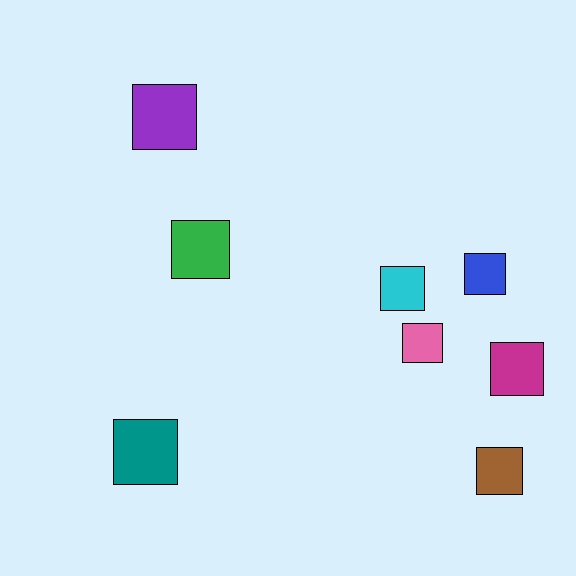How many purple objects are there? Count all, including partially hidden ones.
There is 1 purple object.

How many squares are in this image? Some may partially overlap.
There are 8 squares.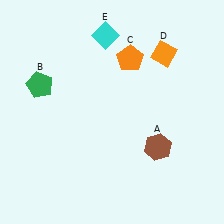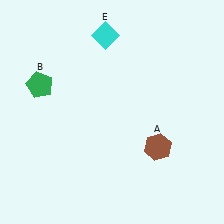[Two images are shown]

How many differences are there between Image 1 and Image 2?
There are 2 differences between the two images.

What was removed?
The orange diamond (D), the orange pentagon (C) were removed in Image 2.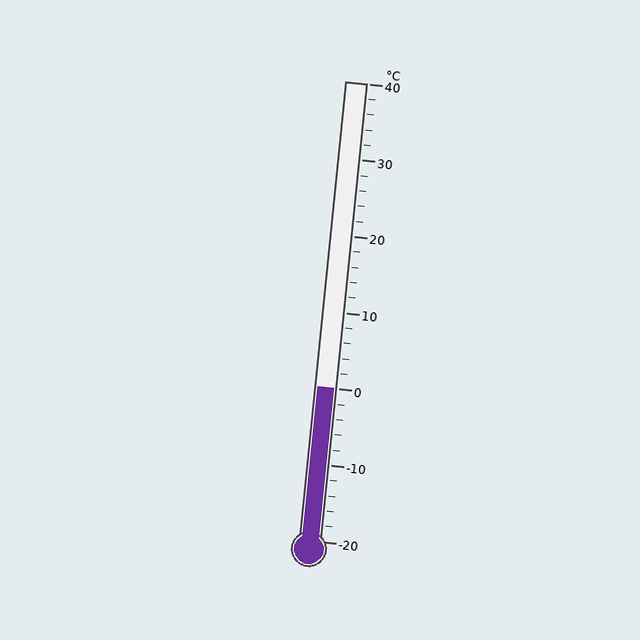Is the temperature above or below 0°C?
The temperature is at 0°C.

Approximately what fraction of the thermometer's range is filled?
The thermometer is filled to approximately 35% of its range.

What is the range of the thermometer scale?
The thermometer scale ranges from -20°C to 40°C.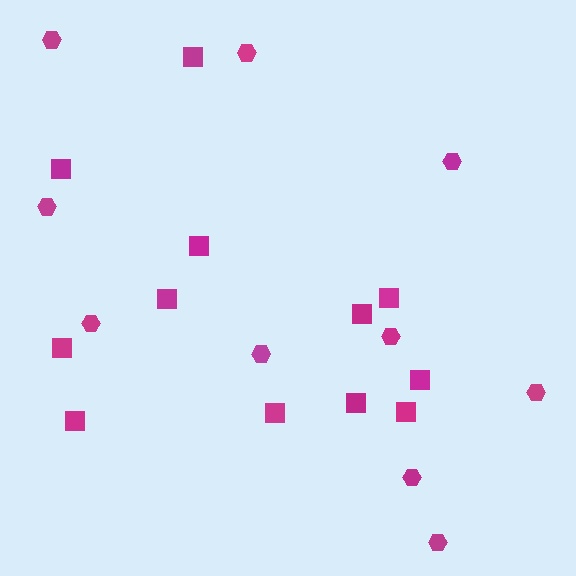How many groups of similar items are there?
There are 2 groups: one group of squares (12) and one group of hexagons (10).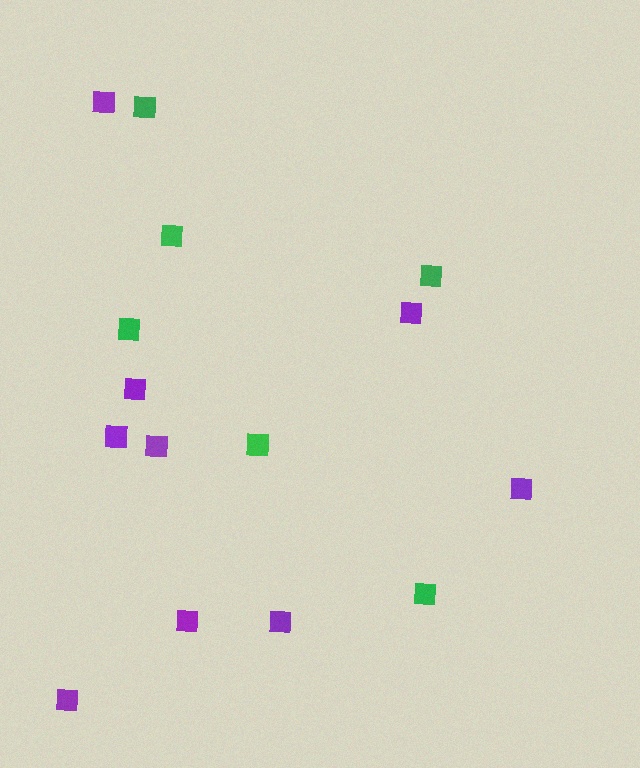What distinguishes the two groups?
There are 2 groups: one group of green squares (6) and one group of purple squares (9).